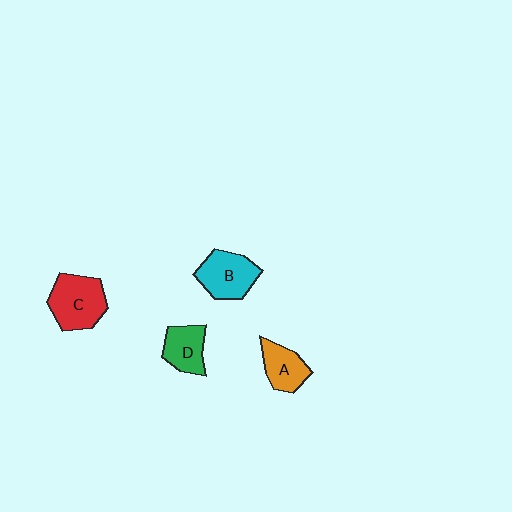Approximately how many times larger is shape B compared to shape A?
Approximately 1.3 times.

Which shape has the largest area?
Shape C (red).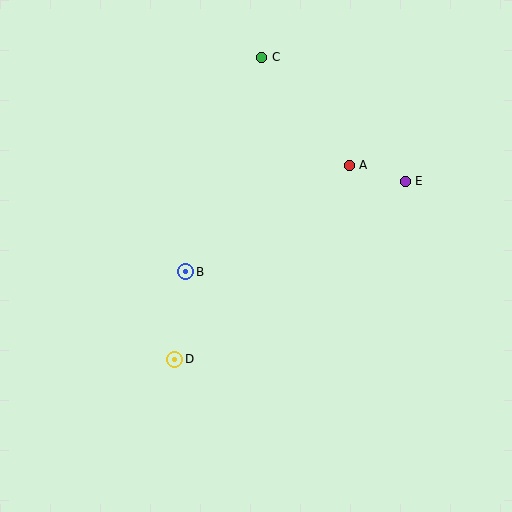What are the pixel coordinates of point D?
Point D is at (175, 359).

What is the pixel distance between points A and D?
The distance between A and D is 261 pixels.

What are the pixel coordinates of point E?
Point E is at (405, 181).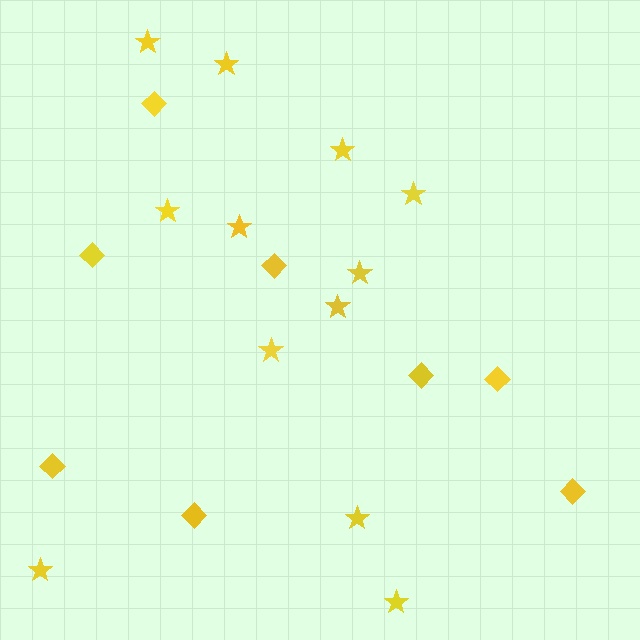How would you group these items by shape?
There are 2 groups: one group of diamonds (8) and one group of stars (12).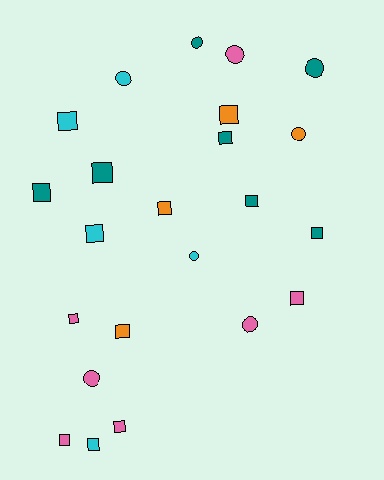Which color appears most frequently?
Pink, with 7 objects.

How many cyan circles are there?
There are 2 cyan circles.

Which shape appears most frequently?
Square, with 15 objects.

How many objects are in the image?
There are 23 objects.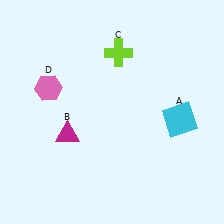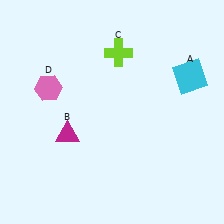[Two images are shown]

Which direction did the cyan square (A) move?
The cyan square (A) moved up.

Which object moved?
The cyan square (A) moved up.